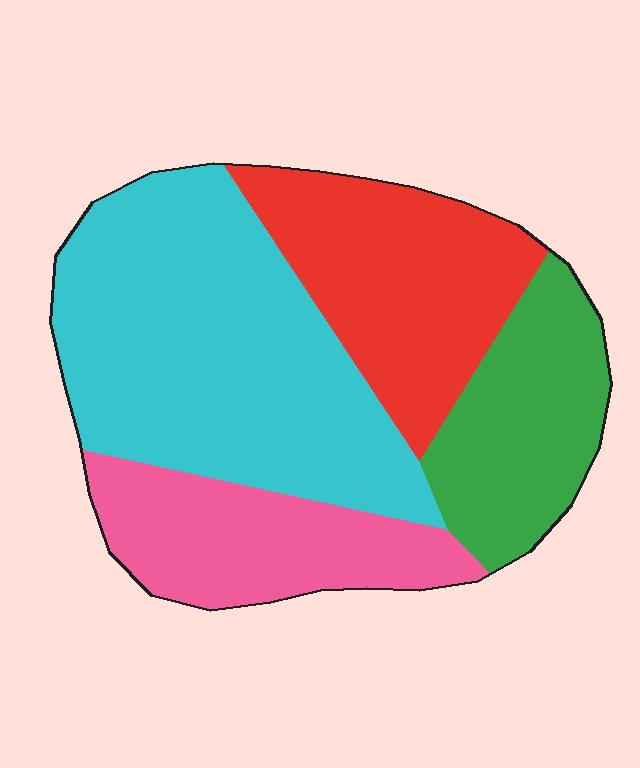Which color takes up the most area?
Cyan, at roughly 40%.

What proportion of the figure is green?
Green takes up about one sixth (1/6) of the figure.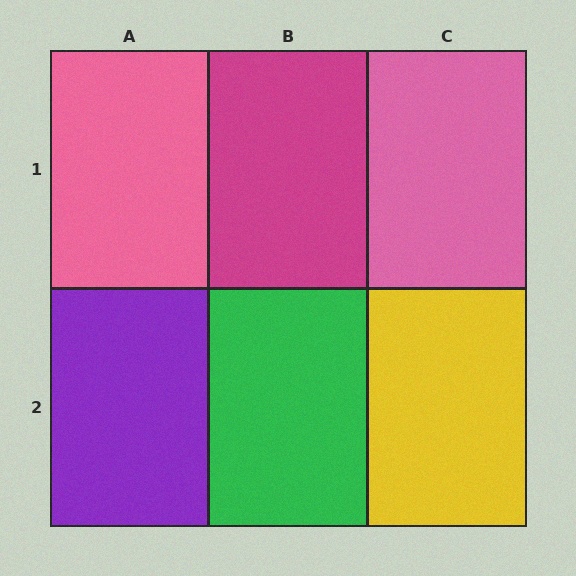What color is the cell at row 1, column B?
Magenta.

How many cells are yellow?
1 cell is yellow.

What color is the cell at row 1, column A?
Pink.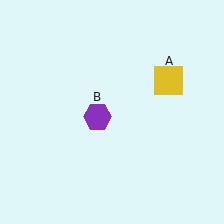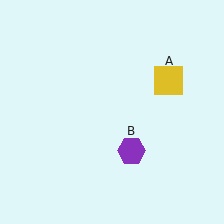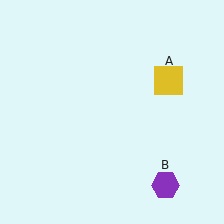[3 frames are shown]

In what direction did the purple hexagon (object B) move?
The purple hexagon (object B) moved down and to the right.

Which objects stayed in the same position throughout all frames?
Yellow square (object A) remained stationary.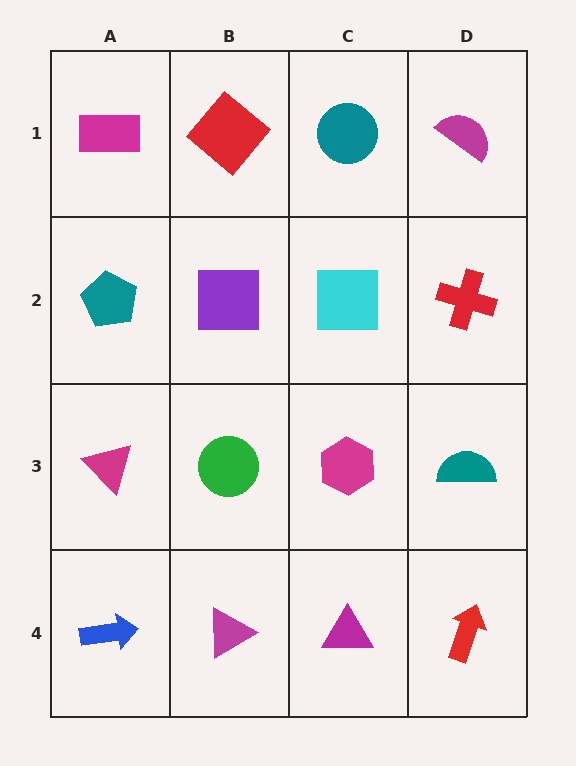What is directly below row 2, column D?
A teal semicircle.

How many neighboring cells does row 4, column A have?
2.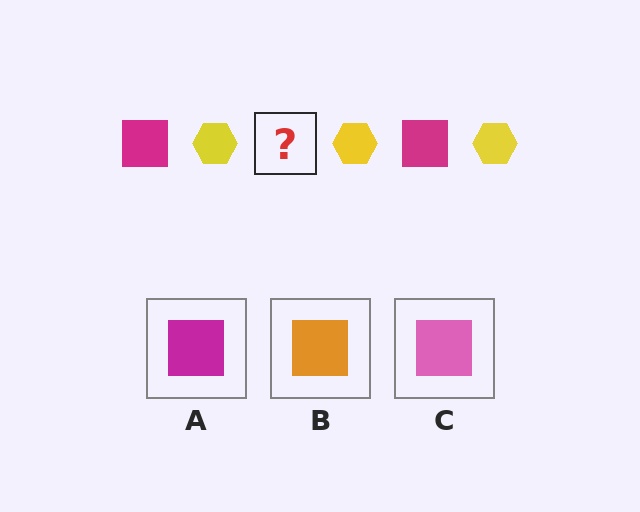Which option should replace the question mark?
Option A.